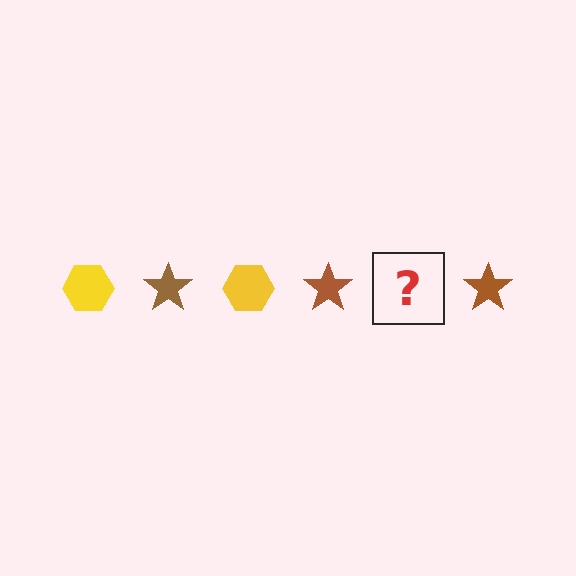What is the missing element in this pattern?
The missing element is a yellow hexagon.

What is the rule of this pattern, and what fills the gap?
The rule is that the pattern alternates between yellow hexagon and brown star. The gap should be filled with a yellow hexagon.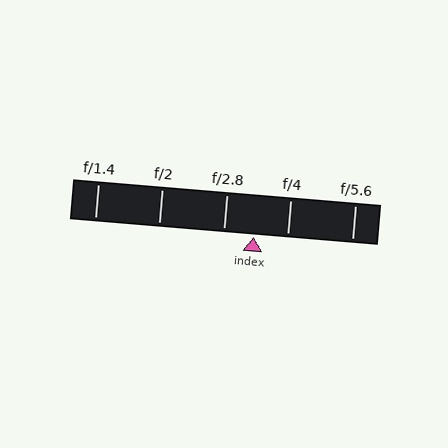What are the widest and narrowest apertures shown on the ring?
The widest aperture shown is f/1.4 and the narrowest is f/5.6.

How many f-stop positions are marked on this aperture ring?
There are 5 f-stop positions marked.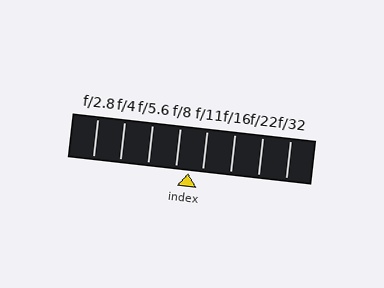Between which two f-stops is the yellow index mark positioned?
The index mark is between f/8 and f/11.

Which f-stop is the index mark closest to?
The index mark is closest to f/8.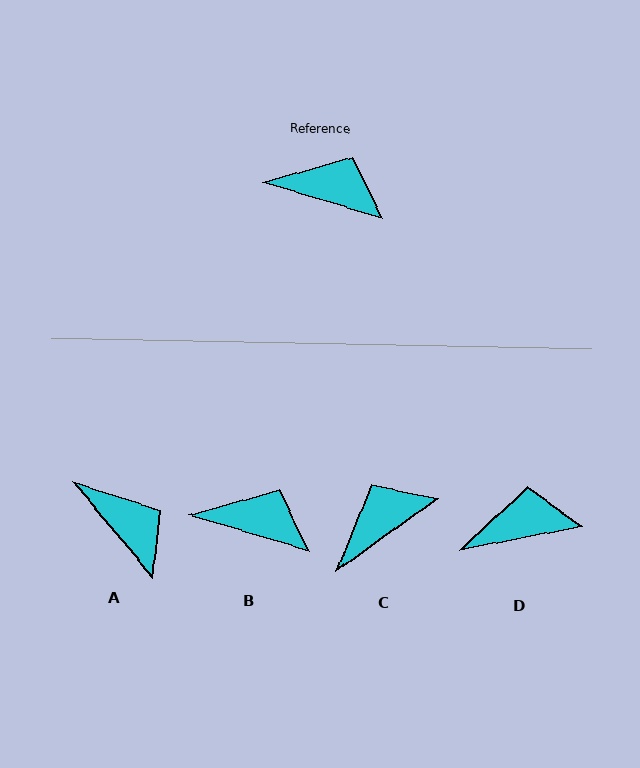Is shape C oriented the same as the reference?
No, it is off by about 52 degrees.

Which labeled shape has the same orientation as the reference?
B.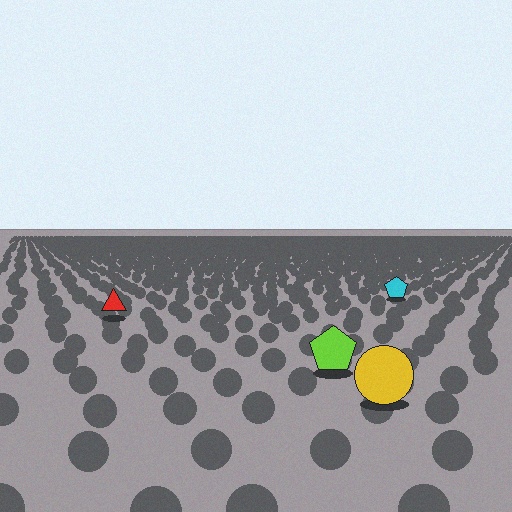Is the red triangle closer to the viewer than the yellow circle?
No. The yellow circle is closer — you can tell from the texture gradient: the ground texture is coarser near it.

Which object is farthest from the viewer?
The cyan pentagon is farthest from the viewer. It appears smaller and the ground texture around it is denser.